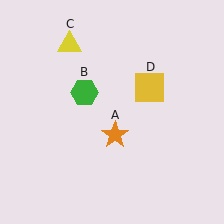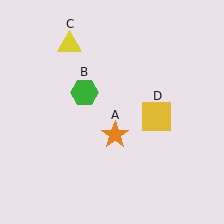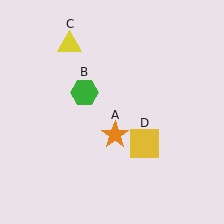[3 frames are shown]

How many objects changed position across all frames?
1 object changed position: yellow square (object D).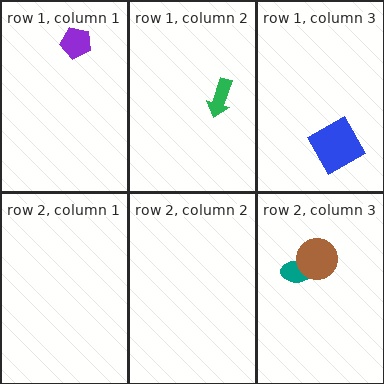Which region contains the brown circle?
The row 2, column 3 region.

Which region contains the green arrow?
The row 1, column 2 region.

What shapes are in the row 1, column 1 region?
The purple pentagon.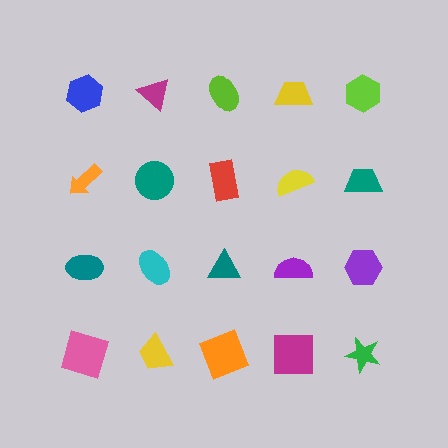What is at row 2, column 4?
A yellow semicircle.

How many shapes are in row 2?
5 shapes.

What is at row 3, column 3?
A teal triangle.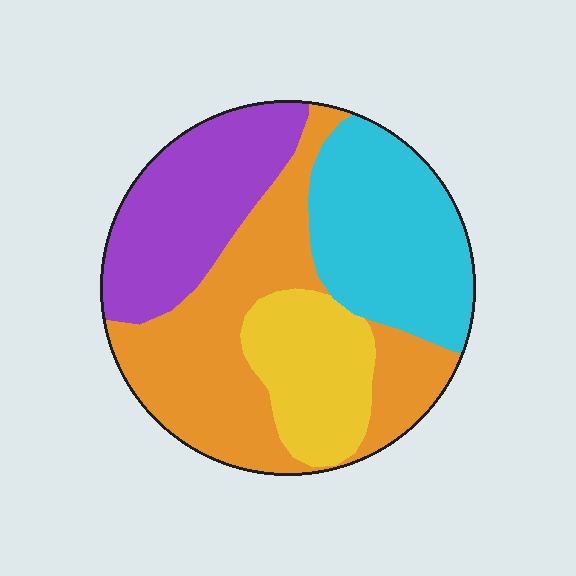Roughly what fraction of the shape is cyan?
Cyan takes up about one quarter (1/4) of the shape.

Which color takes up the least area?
Yellow, at roughly 15%.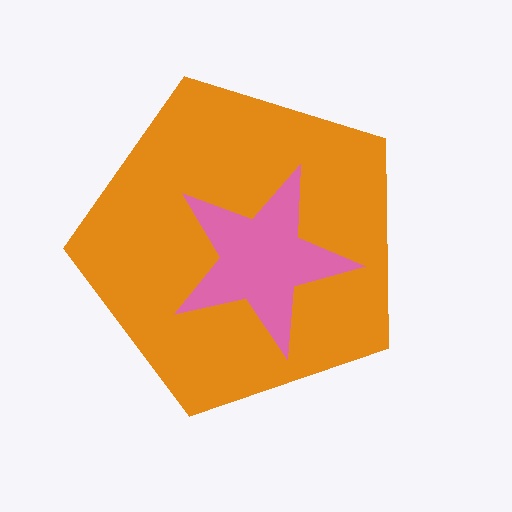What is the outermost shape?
The orange pentagon.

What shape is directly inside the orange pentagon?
The pink star.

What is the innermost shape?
The pink star.